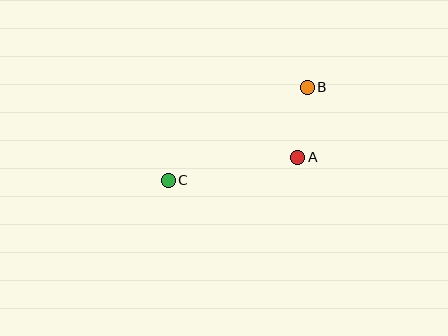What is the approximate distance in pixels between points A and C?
The distance between A and C is approximately 132 pixels.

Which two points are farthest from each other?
Points B and C are farthest from each other.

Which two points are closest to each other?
Points A and B are closest to each other.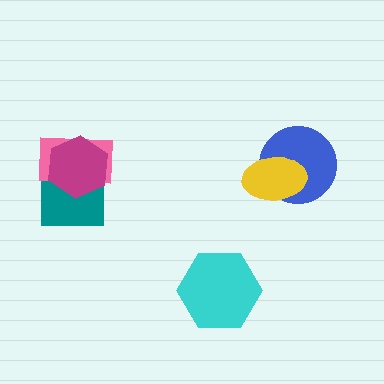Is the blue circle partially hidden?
Yes, it is partially covered by another shape.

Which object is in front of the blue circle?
The yellow ellipse is in front of the blue circle.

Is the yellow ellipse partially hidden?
No, no other shape covers it.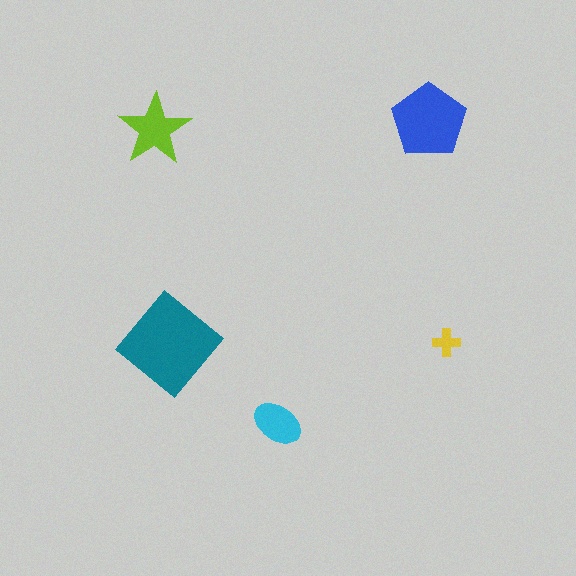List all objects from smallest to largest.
The yellow cross, the cyan ellipse, the lime star, the blue pentagon, the teal diamond.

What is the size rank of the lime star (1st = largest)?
3rd.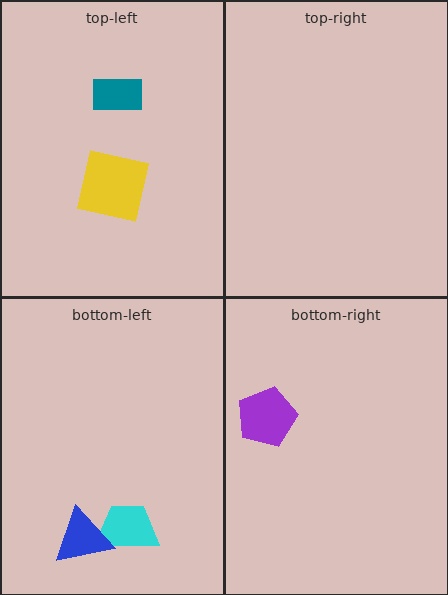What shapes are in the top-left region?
The teal rectangle, the yellow square.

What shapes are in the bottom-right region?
The purple pentagon.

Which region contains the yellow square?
The top-left region.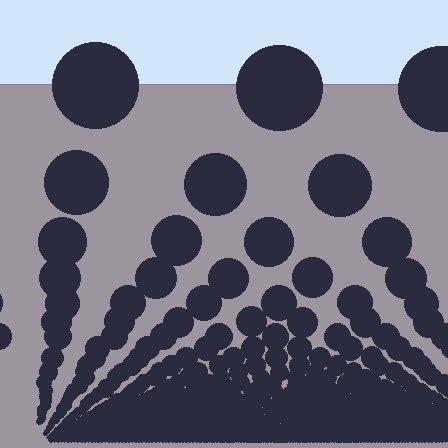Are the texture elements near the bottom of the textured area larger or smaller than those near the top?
Smaller. The gradient is inverted — elements near the bottom are smaller and denser.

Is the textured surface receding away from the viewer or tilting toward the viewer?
The surface appears to tilt toward the viewer. Texture elements get larger and sparser toward the top.